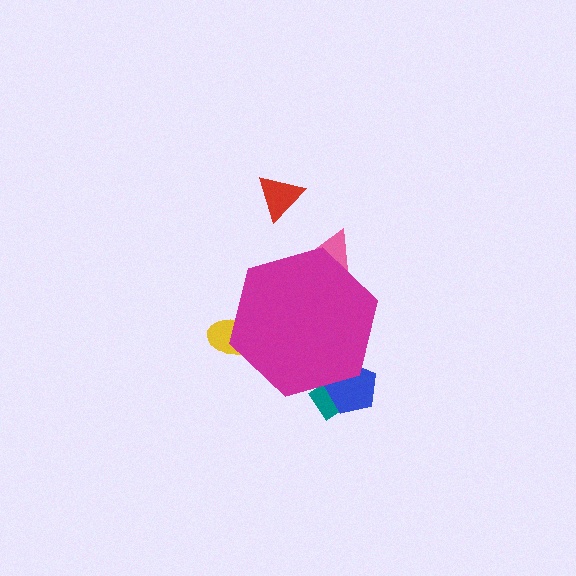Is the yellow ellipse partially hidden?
Yes, the yellow ellipse is partially hidden behind the magenta hexagon.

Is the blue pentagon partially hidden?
Yes, the blue pentagon is partially hidden behind the magenta hexagon.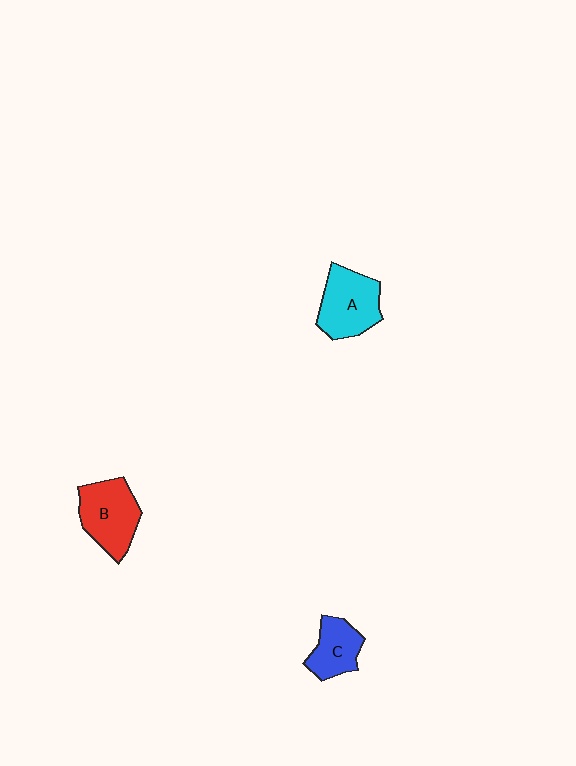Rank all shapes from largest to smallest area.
From largest to smallest: B (red), A (cyan), C (blue).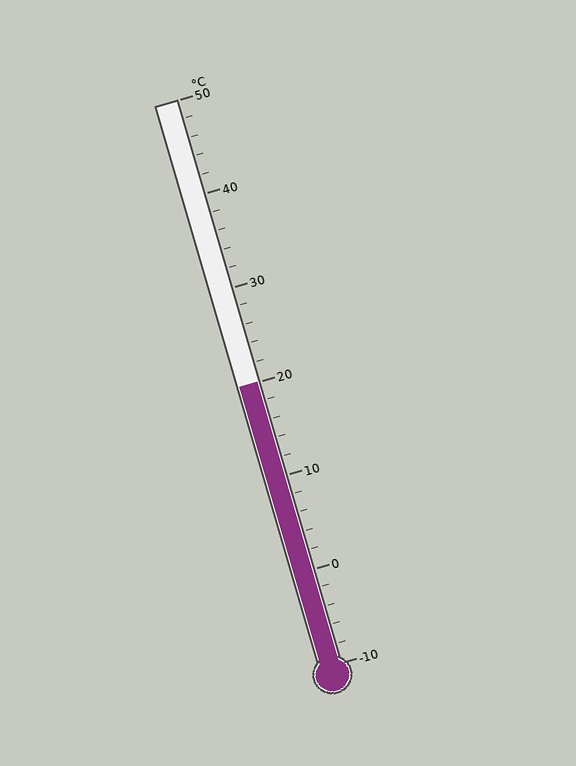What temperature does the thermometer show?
The thermometer shows approximately 20°C.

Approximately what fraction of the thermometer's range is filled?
The thermometer is filled to approximately 50% of its range.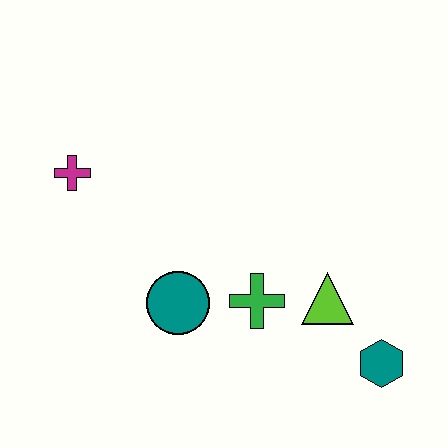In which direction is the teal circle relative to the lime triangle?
The teal circle is to the left of the lime triangle.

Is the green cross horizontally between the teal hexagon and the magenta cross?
Yes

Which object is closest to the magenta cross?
The teal circle is closest to the magenta cross.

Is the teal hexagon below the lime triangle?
Yes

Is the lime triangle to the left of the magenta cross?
No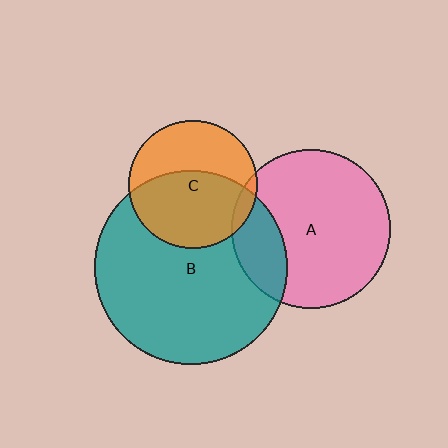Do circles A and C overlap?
Yes.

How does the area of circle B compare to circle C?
Approximately 2.3 times.